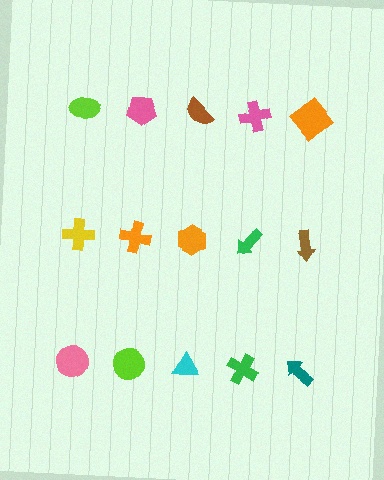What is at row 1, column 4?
A pink cross.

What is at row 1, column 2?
A pink pentagon.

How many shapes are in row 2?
5 shapes.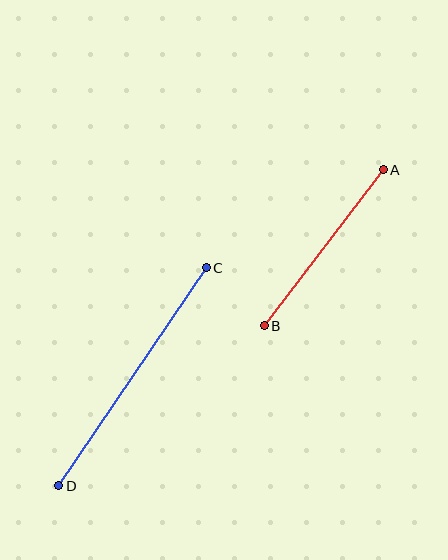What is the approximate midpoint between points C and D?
The midpoint is at approximately (133, 377) pixels.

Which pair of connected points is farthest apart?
Points C and D are farthest apart.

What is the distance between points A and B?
The distance is approximately 196 pixels.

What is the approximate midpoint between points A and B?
The midpoint is at approximately (324, 248) pixels.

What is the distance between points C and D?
The distance is approximately 263 pixels.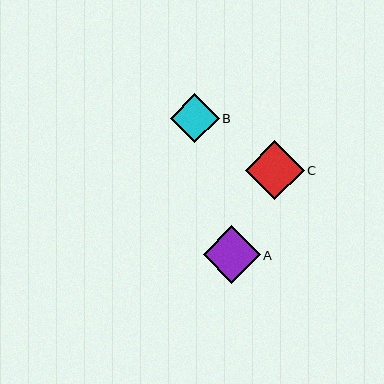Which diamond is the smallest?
Diamond B is the smallest with a size of approximately 49 pixels.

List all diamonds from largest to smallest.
From largest to smallest: C, A, B.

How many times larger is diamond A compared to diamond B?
Diamond A is approximately 1.2 times the size of diamond B.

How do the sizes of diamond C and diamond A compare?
Diamond C and diamond A are approximately the same size.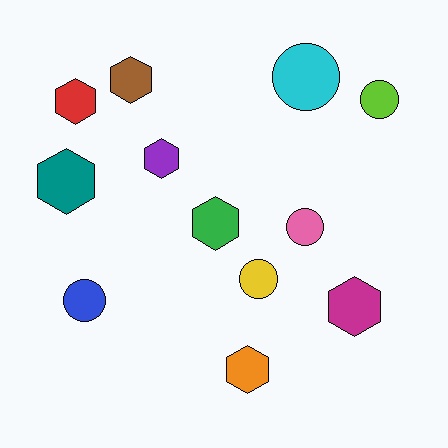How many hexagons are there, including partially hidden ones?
There are 7 hexagons.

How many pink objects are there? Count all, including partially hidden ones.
There is 1 pink object.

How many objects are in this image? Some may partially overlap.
There are 12 objects.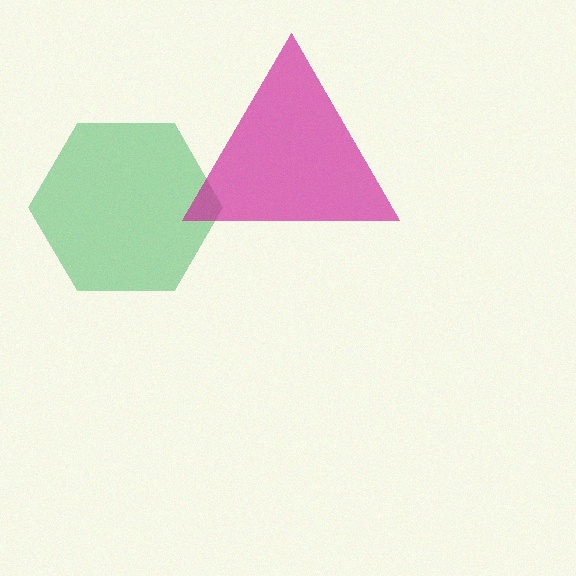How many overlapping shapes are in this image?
There are 2 overlapping shapes in the image.